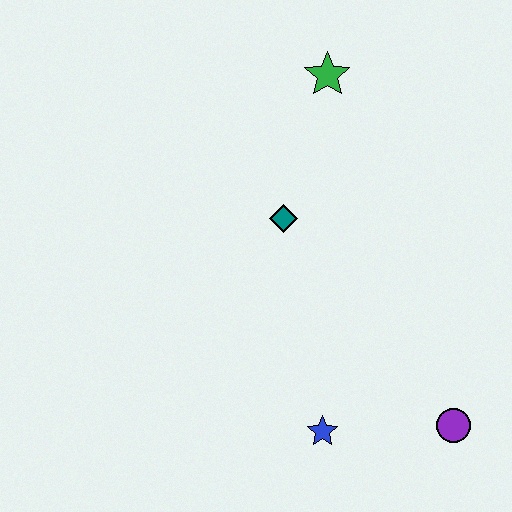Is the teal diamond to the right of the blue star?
No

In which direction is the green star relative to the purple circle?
The green star is above the purple circle.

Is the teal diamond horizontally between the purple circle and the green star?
No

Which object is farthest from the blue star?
The green star is farthest from the blue star.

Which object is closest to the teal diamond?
The green star is closest to the teal diamond.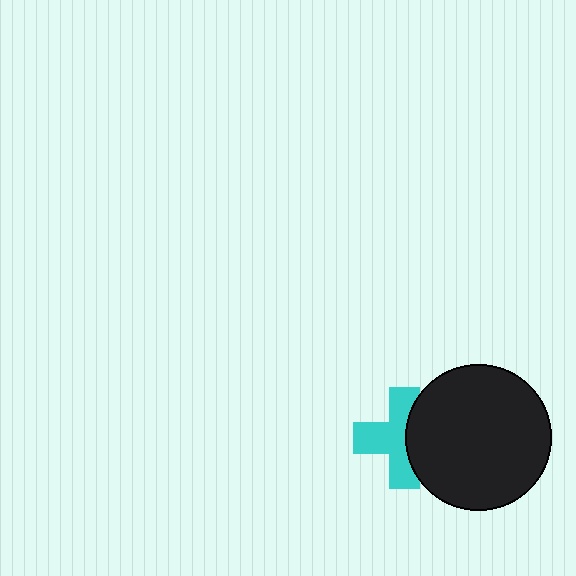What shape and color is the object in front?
The object in front is a black circle.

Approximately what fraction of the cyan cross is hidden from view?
Roughly 37% of the cyan cross is hidden behind the black circle.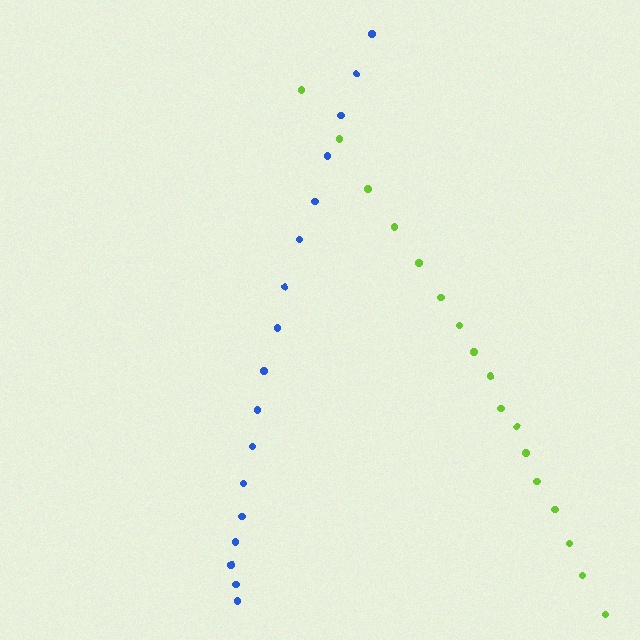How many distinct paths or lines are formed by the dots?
There are 2 distinct paths.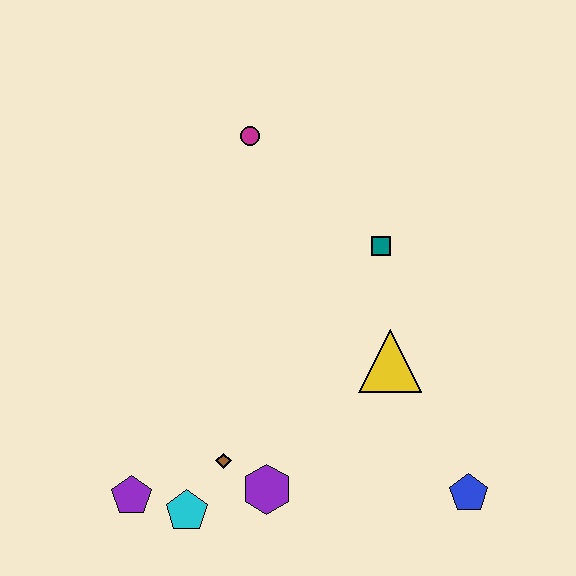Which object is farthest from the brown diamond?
The magenta circle is farthest from the brown diamond.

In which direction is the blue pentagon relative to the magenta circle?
The blue pentagon is below the magenta circle.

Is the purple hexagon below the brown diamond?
Yes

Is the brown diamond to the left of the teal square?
Yes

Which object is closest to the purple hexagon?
The brown diamond is closest to the purple hexagon.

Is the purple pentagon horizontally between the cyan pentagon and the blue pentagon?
No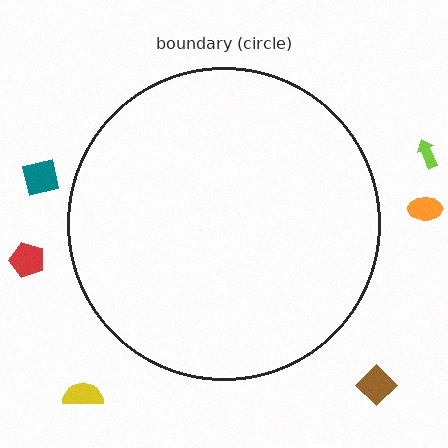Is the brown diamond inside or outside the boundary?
Outside.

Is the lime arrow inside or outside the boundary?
Outside.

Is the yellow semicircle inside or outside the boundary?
Outside.